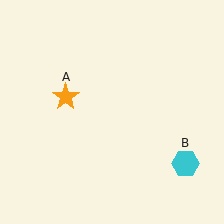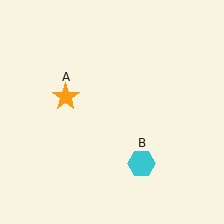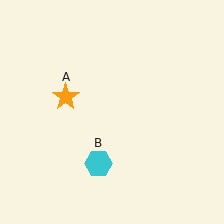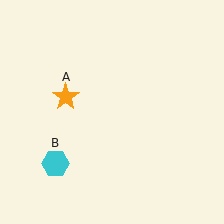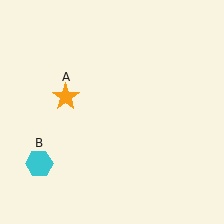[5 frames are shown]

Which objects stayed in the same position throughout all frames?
Orange star (object A) remained stationary.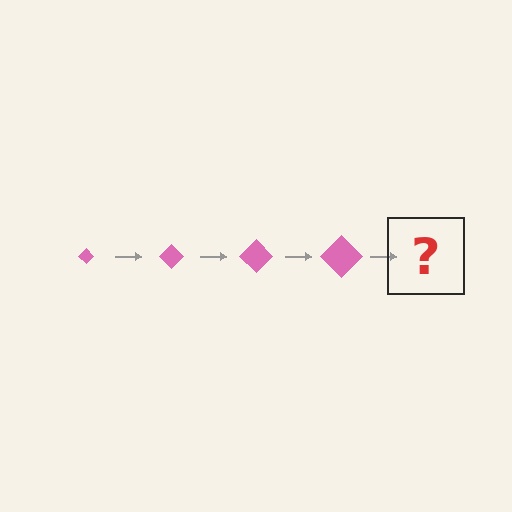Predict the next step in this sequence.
The next step is a pink diamond, larger than the previous one.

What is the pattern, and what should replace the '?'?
The pattern is that the diamond gets progressively larger each step. The '?' should be a pink diamond, larger than the previous one.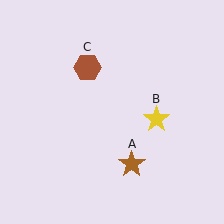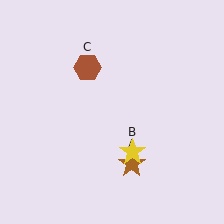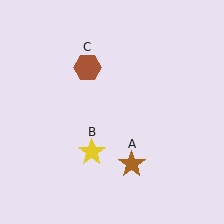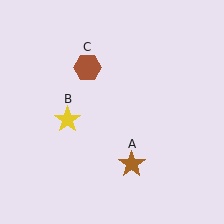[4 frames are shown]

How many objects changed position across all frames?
1 object changed position: yellow star (object B).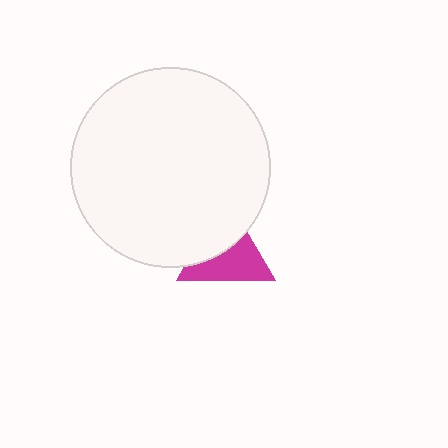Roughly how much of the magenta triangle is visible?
About half of it is visible (roughly 56%).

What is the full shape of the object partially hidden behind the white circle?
The partially hidden object is a magenta triangle.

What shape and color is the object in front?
The object in front is a white circle.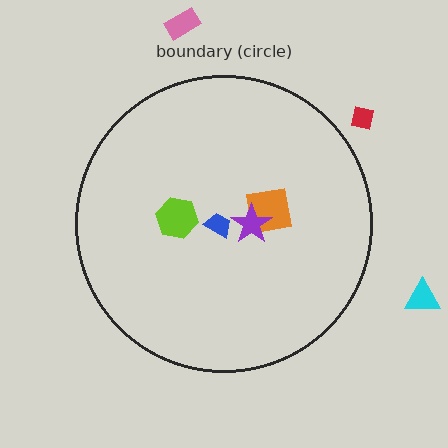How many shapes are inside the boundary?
4 inside, 3 outside.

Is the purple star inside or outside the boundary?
Inside.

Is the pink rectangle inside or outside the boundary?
Outside.